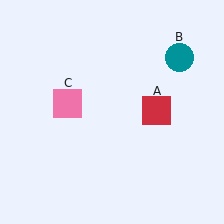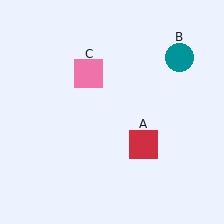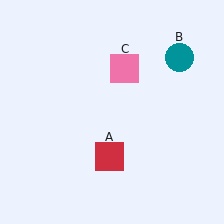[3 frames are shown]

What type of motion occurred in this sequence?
The red square (object A), pink square (object C) rotated clockwise around the center of the scene.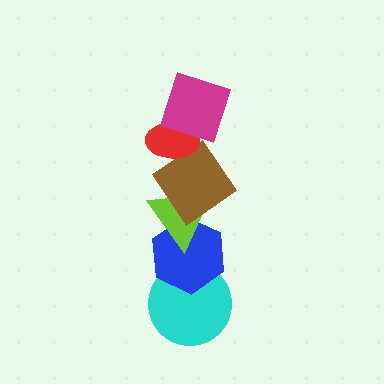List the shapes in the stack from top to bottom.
From top to bottom: the magenta square, the red ellipse, the brown diamond, the lime triangle, the blue hexagon, the cyan circle.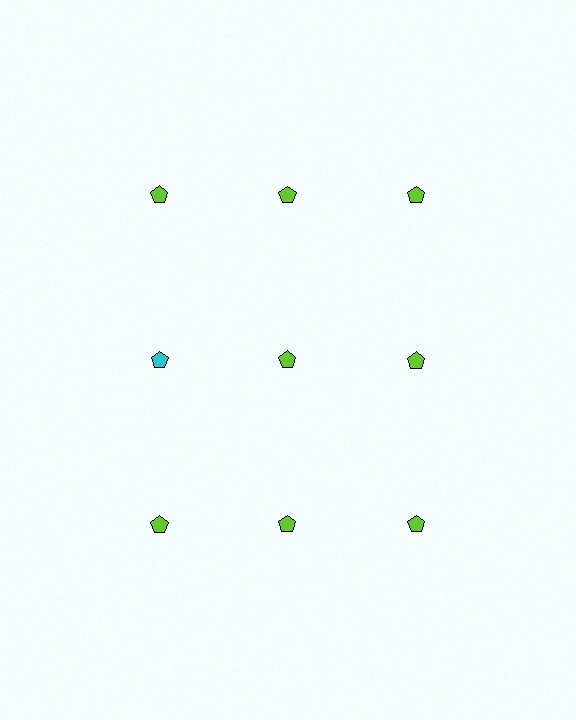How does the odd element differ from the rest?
It has a different color: cyan instead of lime.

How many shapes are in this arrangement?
There are 9 shapes arranged in a grid pattern.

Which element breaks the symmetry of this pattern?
The cyan pentagon in the second row, leftmost column breaks the symmetry. All other shapes are lime pentagons.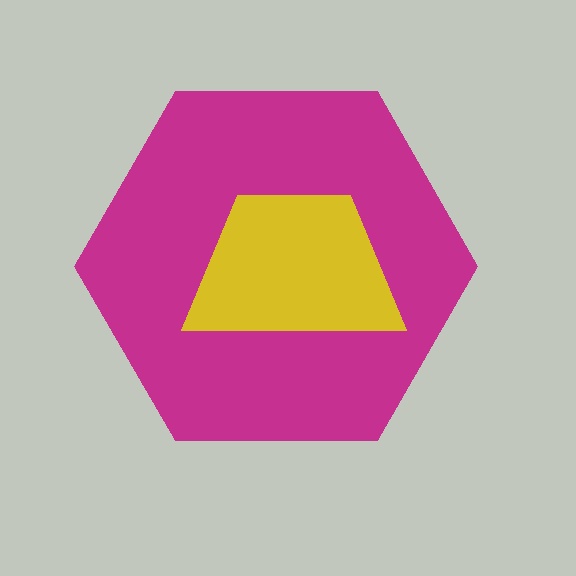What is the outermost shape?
The magenta hexagon.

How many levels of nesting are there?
2.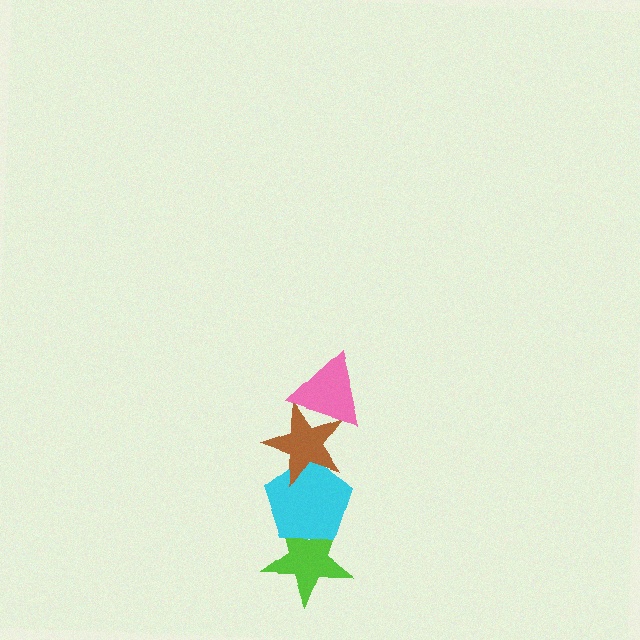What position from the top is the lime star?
The lime star is 4th from the top.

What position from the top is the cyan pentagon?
The cyan pentagon is 3rd from the top.